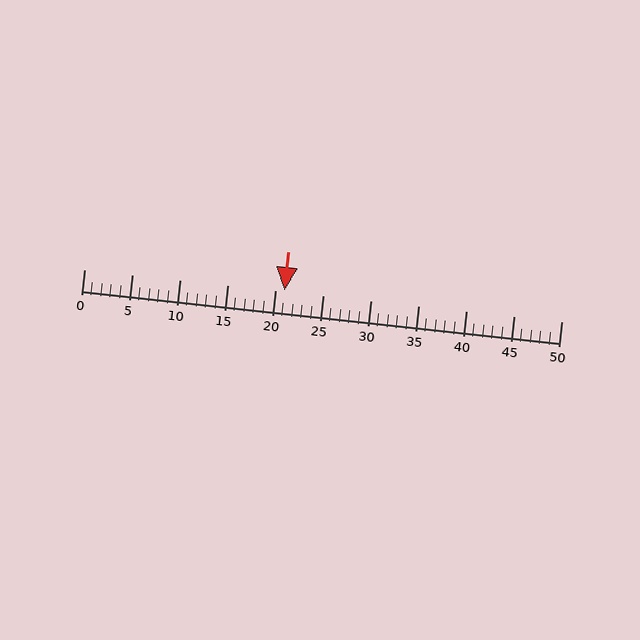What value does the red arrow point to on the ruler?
The red arrow points to approximately 21.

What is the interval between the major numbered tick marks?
The major tick marks are spaced 5 units apart.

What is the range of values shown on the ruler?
The ruler shows values from 0 to 50.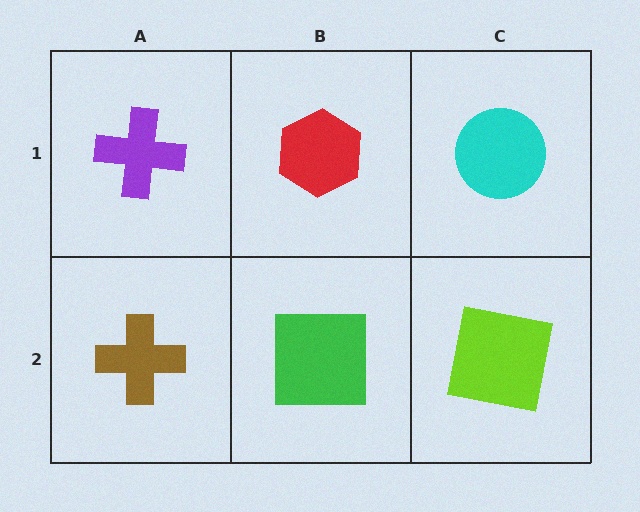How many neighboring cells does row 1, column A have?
2.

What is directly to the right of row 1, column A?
A red hexagon.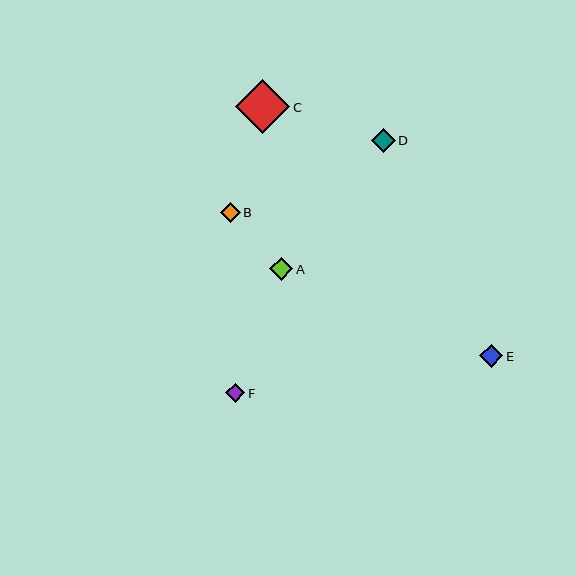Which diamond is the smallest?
Diamond F is the smallest with a size of approximately 19 pixels.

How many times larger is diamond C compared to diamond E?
Diamond C is approximately 2.3 times the size of diamond E.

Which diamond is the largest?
Diamond C is the largest with a size of approximately 54 pixels.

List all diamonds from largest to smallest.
From largest to smallest: C, D, E, A, B, F.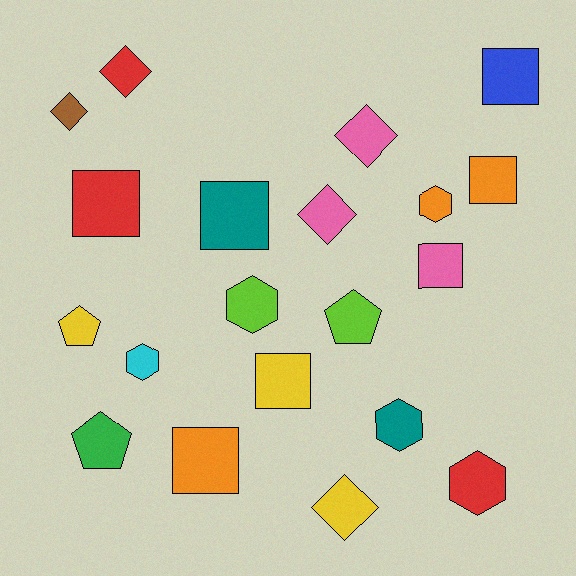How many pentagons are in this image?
There are 3 pentagons.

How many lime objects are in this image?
There are 2 lime objects.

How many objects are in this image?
There are 20 objects.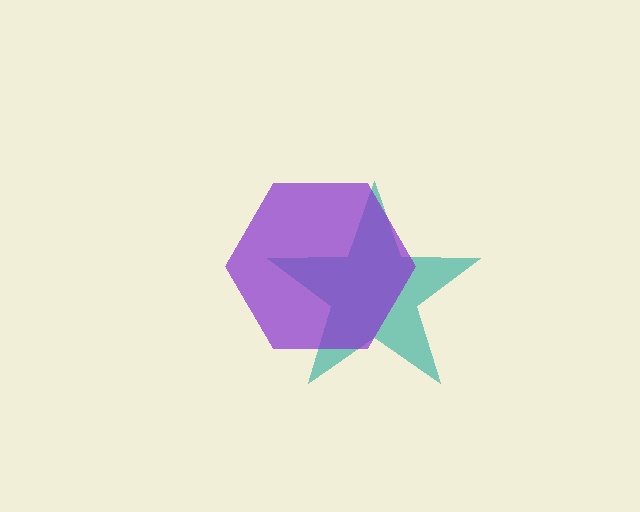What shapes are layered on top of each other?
The layered shapes are: a teal star, a purple hexagon.